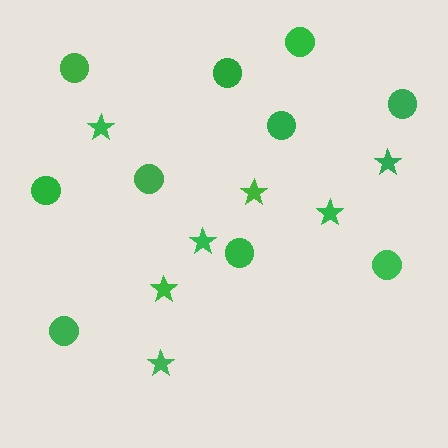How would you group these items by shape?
There are 2 groups: one group of stars (7) and one group of circles (10).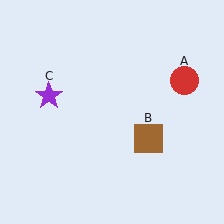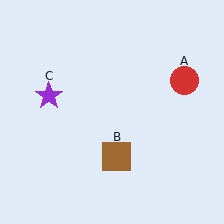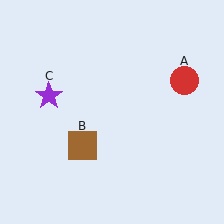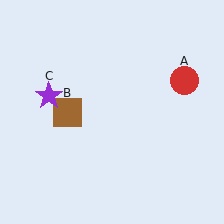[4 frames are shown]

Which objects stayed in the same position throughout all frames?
Red circle (object A) and purple star (object C) remained stationary.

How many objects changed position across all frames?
1 object changed position: brown square (object B).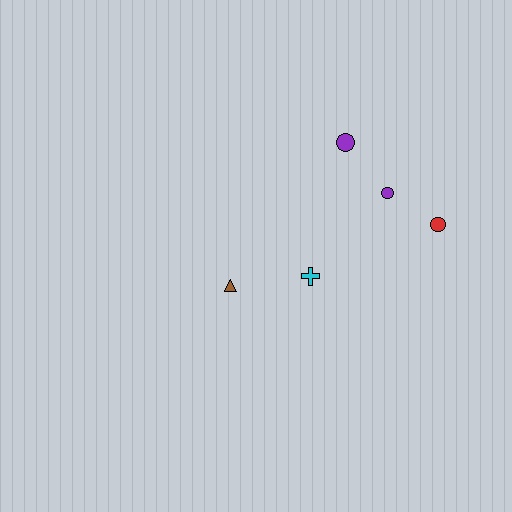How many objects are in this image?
There are 5 objects.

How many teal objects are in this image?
There are no teal objects.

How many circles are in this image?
There are 3 circles.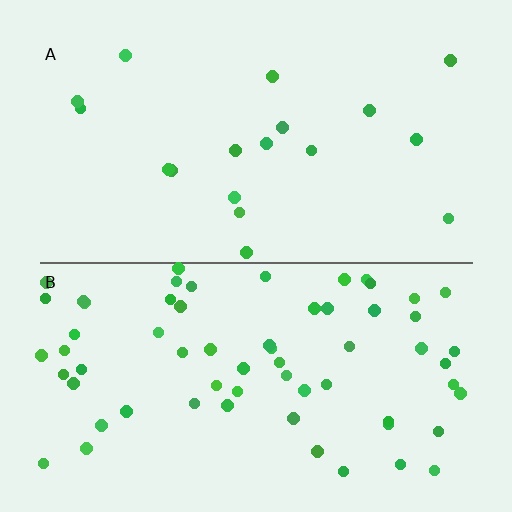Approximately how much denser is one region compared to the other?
Approximately 3.6× — region B over region A.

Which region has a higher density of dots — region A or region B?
B (the bottom).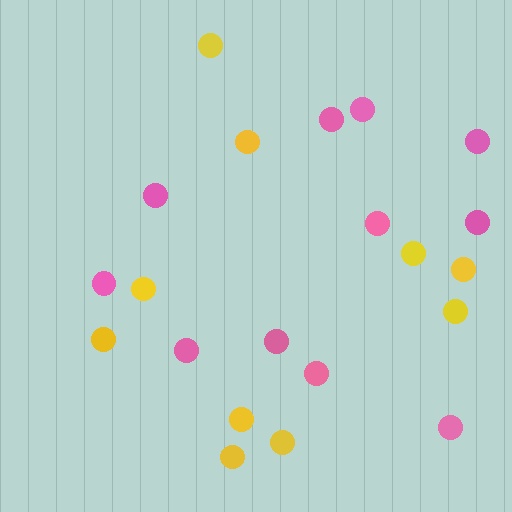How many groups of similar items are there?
There are 2 groups: one group of yellow circles (10) and one group of pink circles (11).